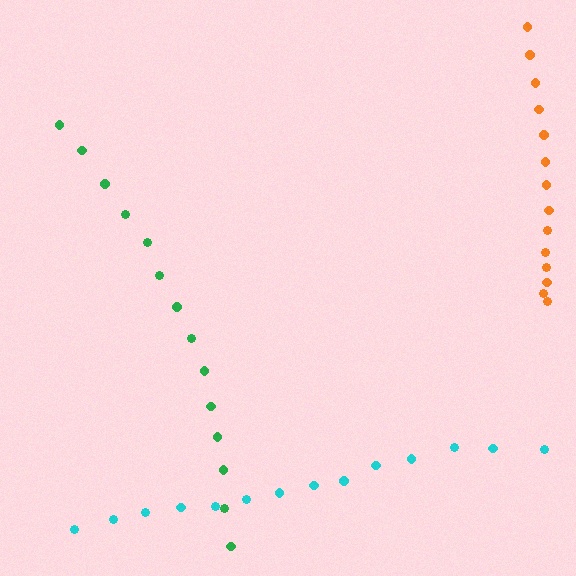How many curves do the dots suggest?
There are 3 distinct paths.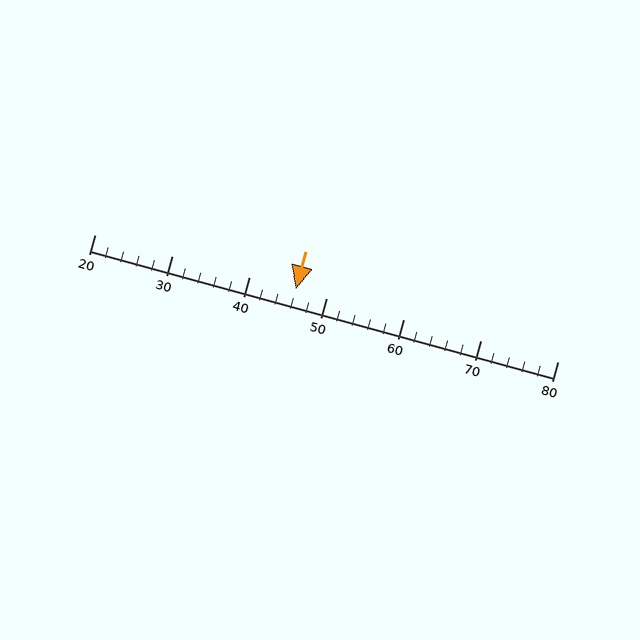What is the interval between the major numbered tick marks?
The major tick marks are spaced 10 units apart.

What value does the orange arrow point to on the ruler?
The orange arrow points to approximately 46.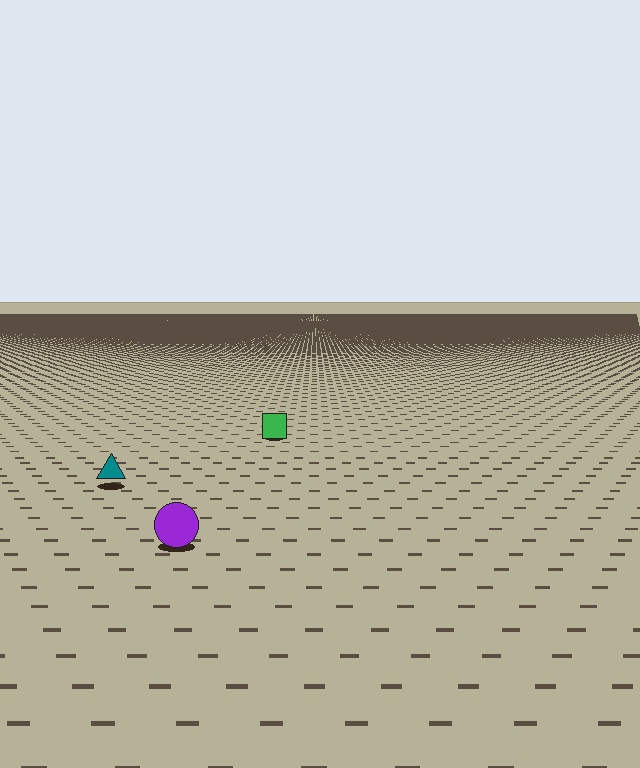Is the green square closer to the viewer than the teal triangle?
No. The teal triangle is closer — you can tell from the texture gradient: the ground texture is coarser near it.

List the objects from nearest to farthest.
From nearest to farthest: the purple circle, the teal triangle, the green square.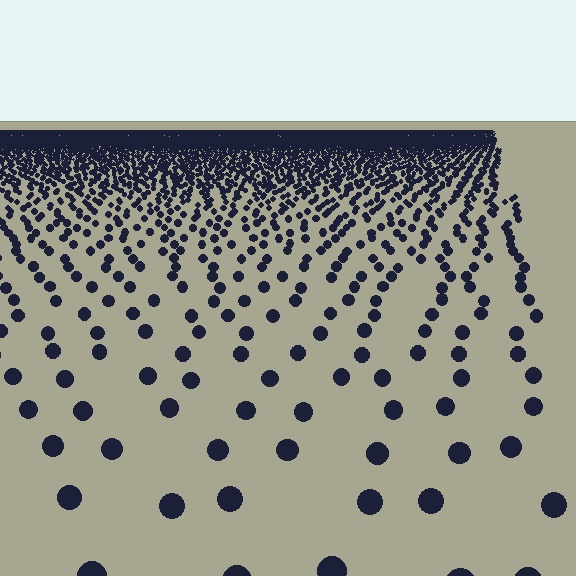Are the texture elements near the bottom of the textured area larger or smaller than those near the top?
Larger. Near the bottom, elements are closer to the viewer and appear at a bigger on-screen size.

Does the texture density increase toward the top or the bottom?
Density increases toward the top.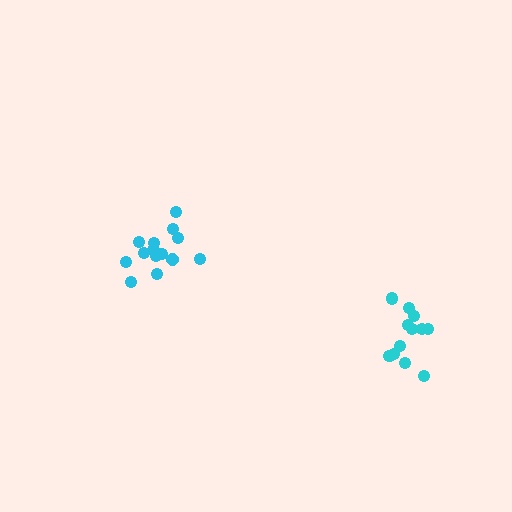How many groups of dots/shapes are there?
There are 2 groups.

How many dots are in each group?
Group 1: 12 dots, Group 2: 14 dots (26 total).